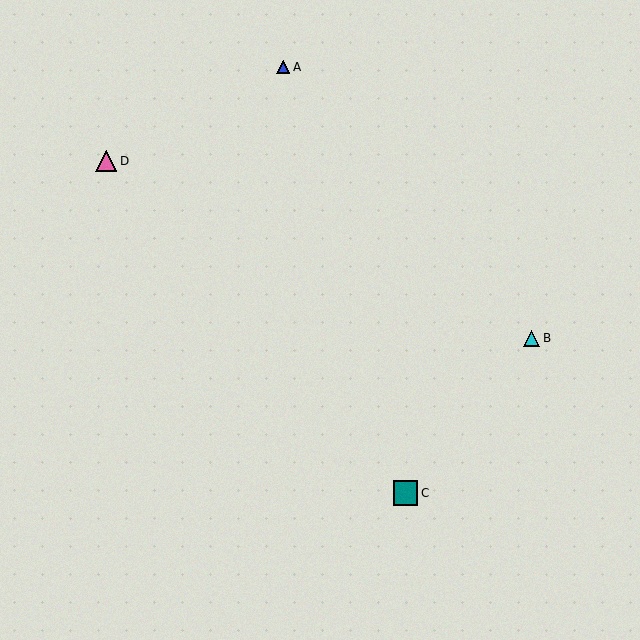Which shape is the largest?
The teal square (labeled C) is the largest.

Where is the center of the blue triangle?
The center of the blue triangle is at (283, 67).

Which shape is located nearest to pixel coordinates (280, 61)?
The blue triangle (labeled A) at (283, 67) is nearest to that location.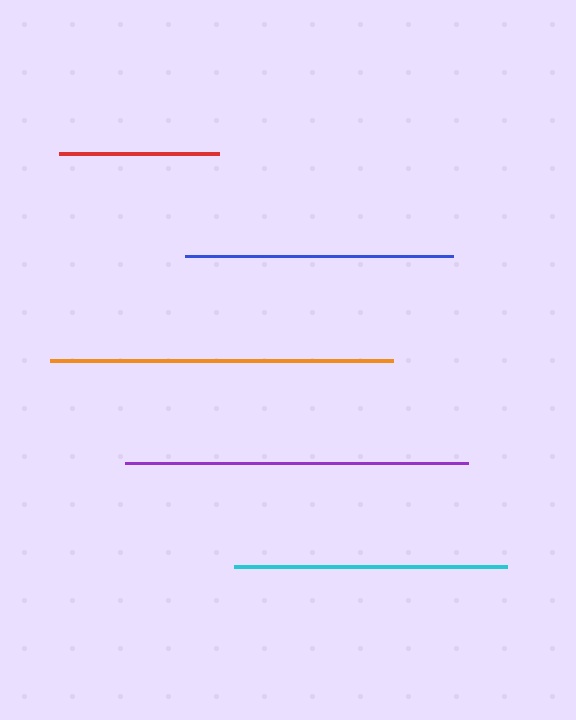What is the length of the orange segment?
The orange segment is approximately 343 pixels long.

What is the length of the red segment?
The red segment is approximately 159 pixels long.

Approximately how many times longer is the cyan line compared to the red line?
The cyan line is approximately 1.7 times the length of the red line.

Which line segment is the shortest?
The red line is the shortest at approximately 159 pixels.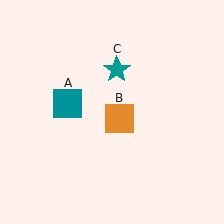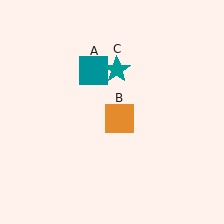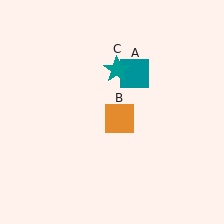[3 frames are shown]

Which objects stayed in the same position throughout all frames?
Orange square (object B) and teal star (object C) remained stationary.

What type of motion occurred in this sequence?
The teal square (object A) rotated clockwise around the center of the scene.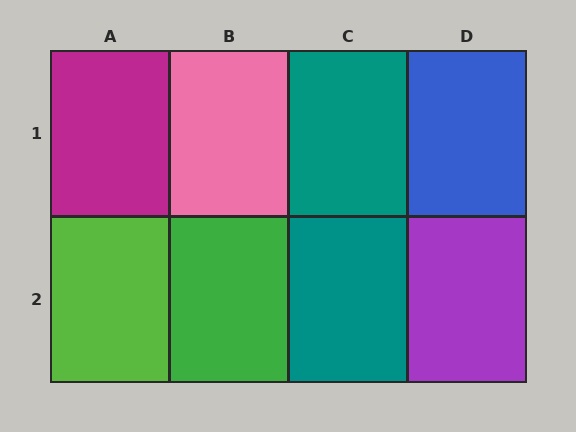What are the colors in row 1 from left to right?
Magenta, pink, teal, blue.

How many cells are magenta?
1 cell is magenta.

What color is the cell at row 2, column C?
Teal.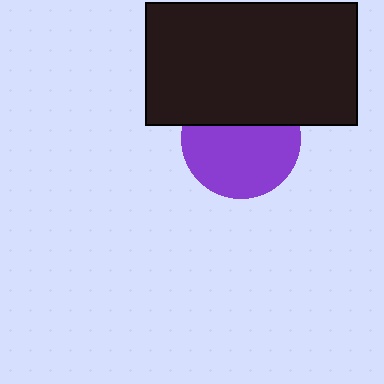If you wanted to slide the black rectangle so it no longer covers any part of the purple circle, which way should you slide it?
Slide it up — that is the most direct way to separate the two shapes.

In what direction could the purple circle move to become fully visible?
The purple circle could move down. That would shift it out from behind the black rectangle entirely.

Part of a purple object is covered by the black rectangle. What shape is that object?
It is a circle.